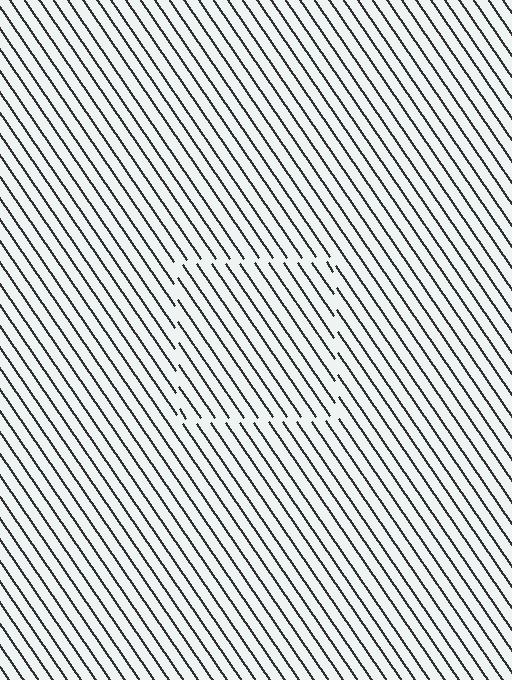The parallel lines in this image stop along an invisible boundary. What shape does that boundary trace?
An illusory square. The interior of the shape contains the same grating, shifted by half a period — the contour is defined by the phase discontinuity where line-ends from the inner and outer gratings abut.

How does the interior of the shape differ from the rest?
The interior of the shape contains the same grating, shifted by half a period — the contour is defined by the phase discontinuity where line-ends from the inner and outer gratings abut.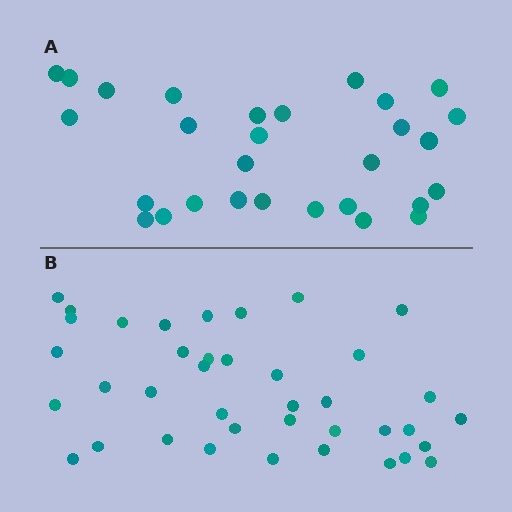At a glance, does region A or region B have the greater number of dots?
Region B (the bottom region) has more dots.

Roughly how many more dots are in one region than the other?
Region B has roughly 10 or so more dots than region A.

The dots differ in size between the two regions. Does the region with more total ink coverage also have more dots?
No. Region A has more total ink coverage because its dots are larger, but region B actually contains more individual dots. Total area can be misleading — the number of items is what matters here.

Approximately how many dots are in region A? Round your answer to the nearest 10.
About 30 dots. (The exact count is 29, which rounds to 30.)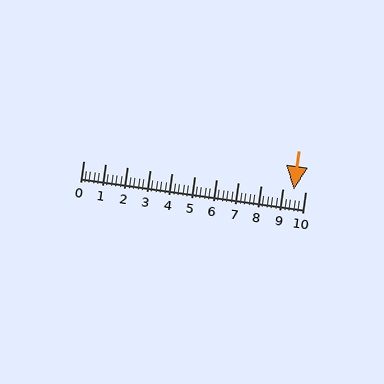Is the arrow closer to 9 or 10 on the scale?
The arrow is closer to 10.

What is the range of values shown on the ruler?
The ruler shows values from 0 to 10.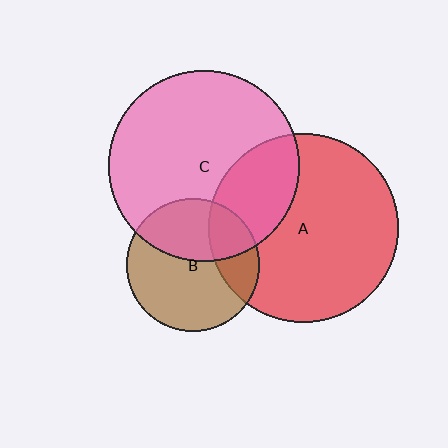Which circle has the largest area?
Circle C (pink).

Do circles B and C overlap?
Yes.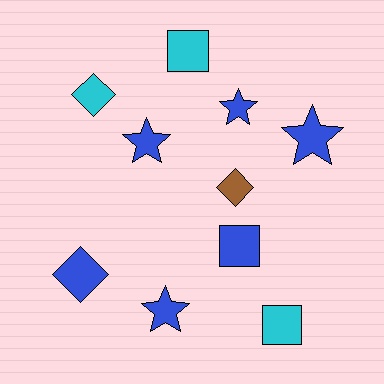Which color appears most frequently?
Blue, with 6 objects.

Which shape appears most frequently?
Star, with 4 objects.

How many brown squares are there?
There are no brown squares.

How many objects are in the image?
There are 10 objects.